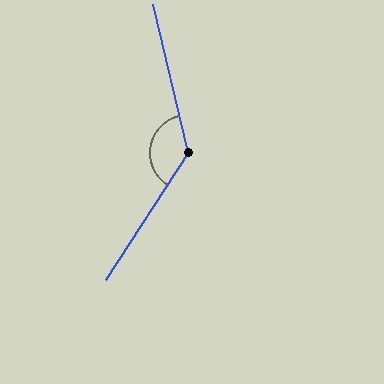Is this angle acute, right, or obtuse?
It is obtuse.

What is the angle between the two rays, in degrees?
Approximately 134 degrees.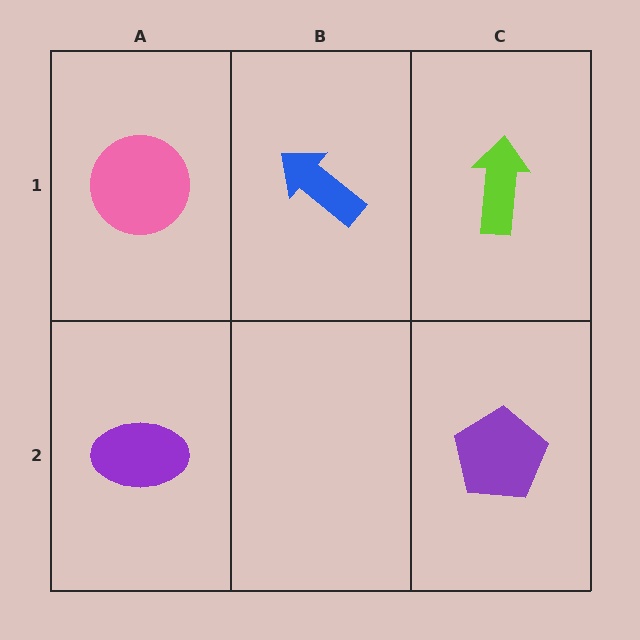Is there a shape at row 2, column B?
No, that cell is empty.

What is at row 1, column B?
A blue arrow.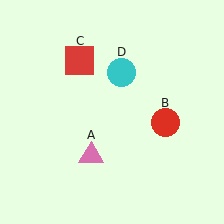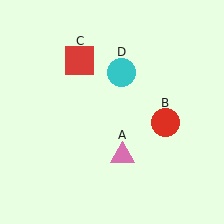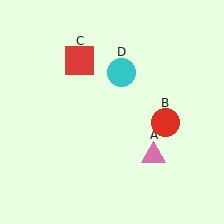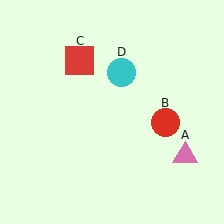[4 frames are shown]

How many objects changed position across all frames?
1 object changed position: pink triangle (object A).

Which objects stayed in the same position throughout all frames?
Red circle (object B) and red square (object C) and cyan circle (object D) remained stationary.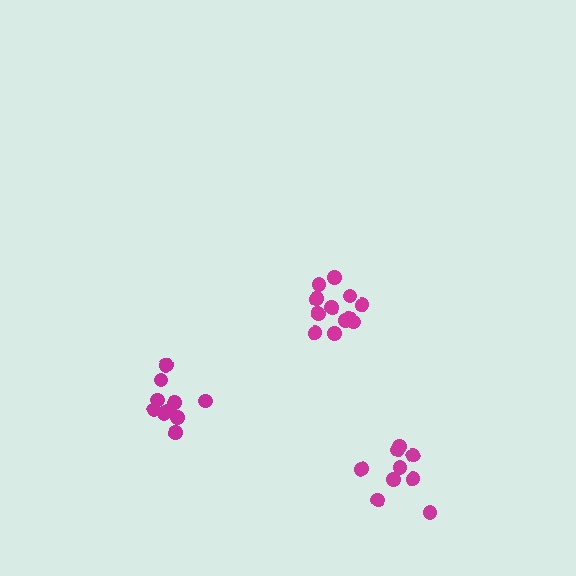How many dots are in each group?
Group 1: 12 dots, Group 2: 10 dots, Group 3: 9 dots (31 total).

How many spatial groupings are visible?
There are 3 spatial groupings.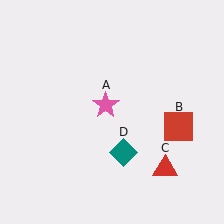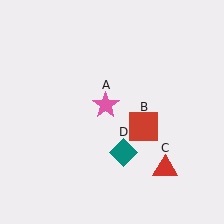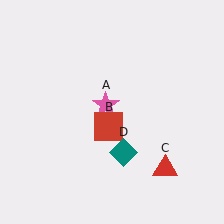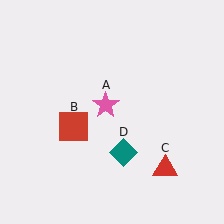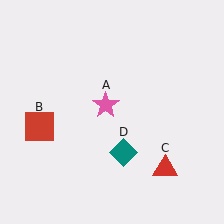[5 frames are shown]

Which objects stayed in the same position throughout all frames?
Pink star (object A) and red triangle (object C) and teal diamond (object D) remained stationary.